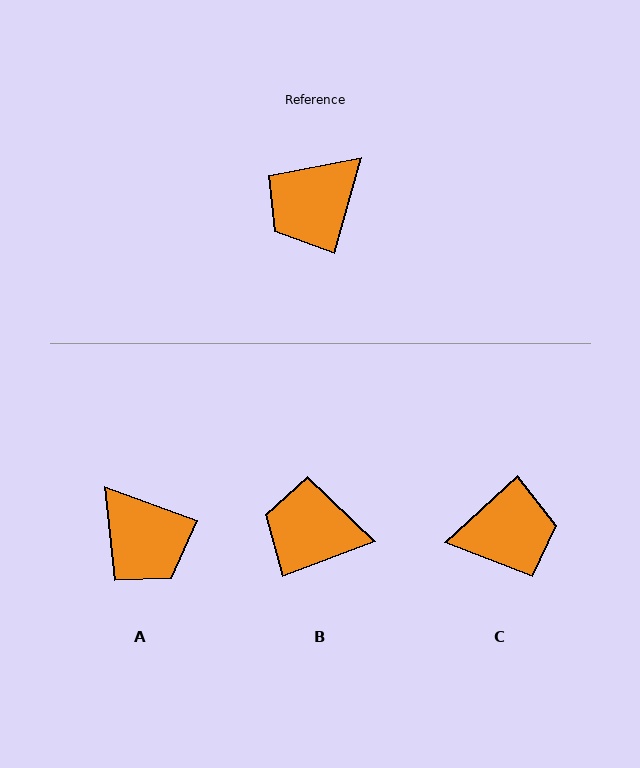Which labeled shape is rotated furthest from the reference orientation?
C, about 148 degrees away.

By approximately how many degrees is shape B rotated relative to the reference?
Approximately 54 degrees clockwise.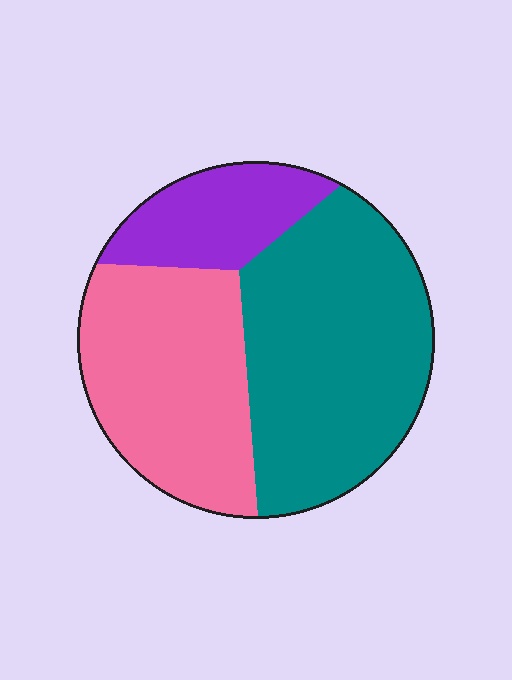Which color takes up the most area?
Teal, at roughly 45%.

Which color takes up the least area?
Purple, at roughly 15%.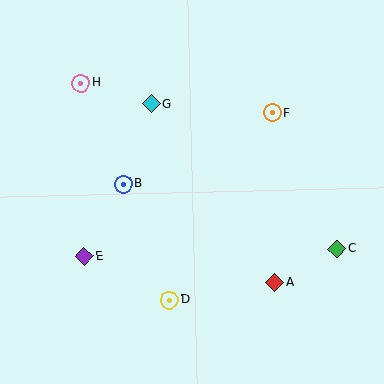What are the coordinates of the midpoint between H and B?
The midpoint between H and B is at (102, 133).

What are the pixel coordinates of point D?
Point D is at (169, 300).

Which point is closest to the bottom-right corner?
Point C is closest to the bottom-right corner.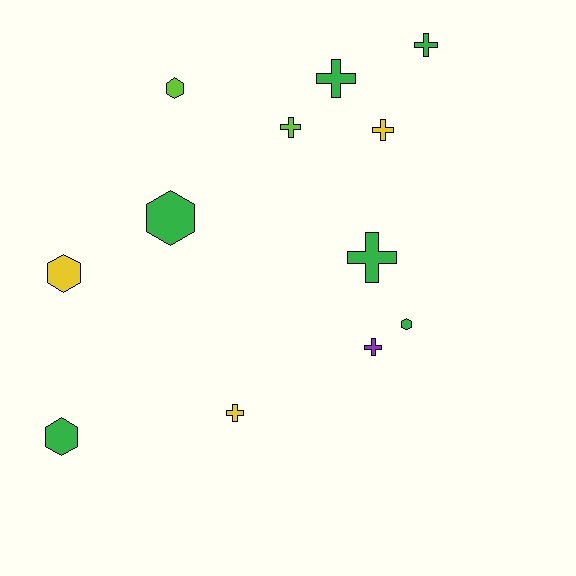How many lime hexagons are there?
There is 1 lime hexagon.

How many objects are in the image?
There are 12 objects.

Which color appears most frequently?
Green, with 6 objects.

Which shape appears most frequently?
Cross, with 7 objects.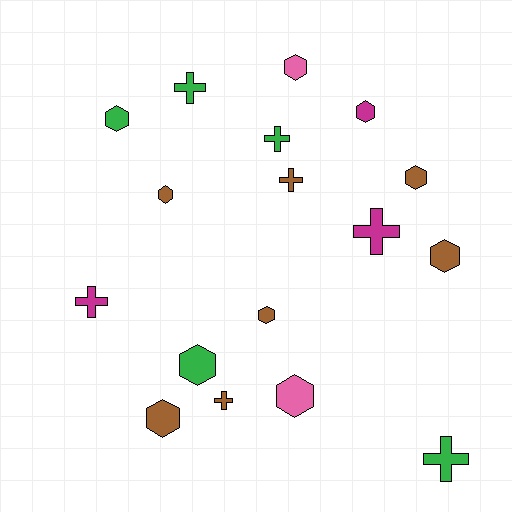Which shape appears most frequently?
Hexagon, with 10 objects.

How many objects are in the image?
There are 17 objects.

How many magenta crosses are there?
There are 2 magenta crosses.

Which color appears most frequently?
Brown, with 7 objects.